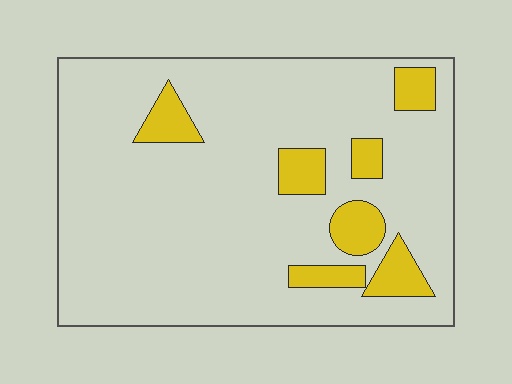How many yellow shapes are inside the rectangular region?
7.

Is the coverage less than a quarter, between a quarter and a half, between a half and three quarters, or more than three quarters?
Less than a quarter.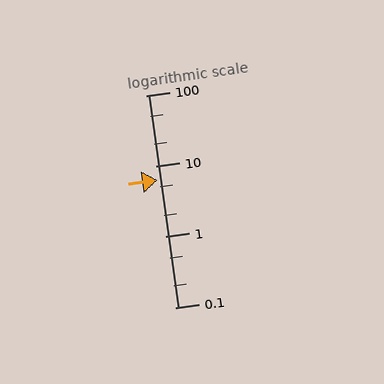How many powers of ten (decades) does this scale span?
The scale spans 3 decades, from 0.1 to 100.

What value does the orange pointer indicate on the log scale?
The pointer indicates approximately 6.3.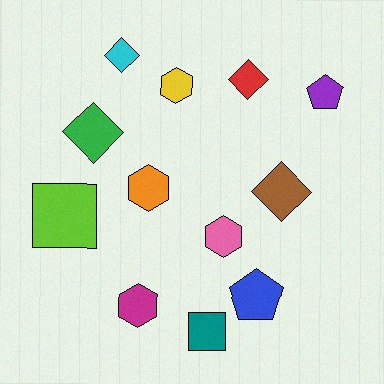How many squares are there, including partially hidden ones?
There are 2 squares.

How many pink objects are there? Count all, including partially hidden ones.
There is 1 pink object.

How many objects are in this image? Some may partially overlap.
There are 12 objects.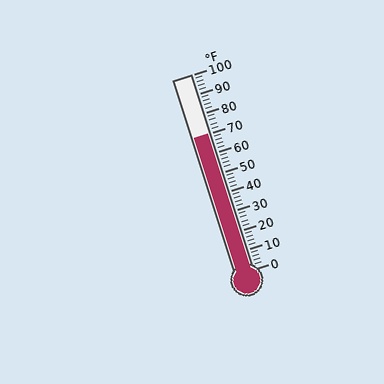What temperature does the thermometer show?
The thermometer shows approximately 70°F.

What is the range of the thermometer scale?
The thermometer scale ranges from 0°F to 100°F.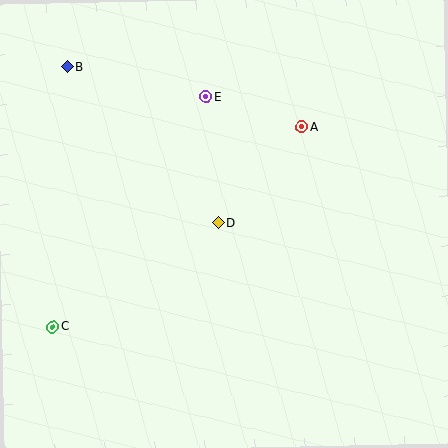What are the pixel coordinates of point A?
Point A is at (302, 127).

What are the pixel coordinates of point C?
Point C is at (53, 327).